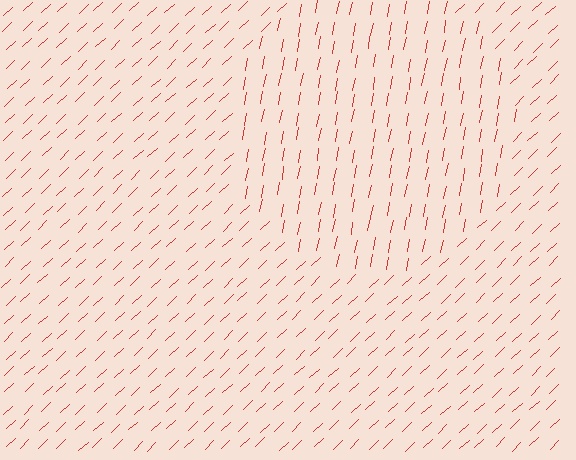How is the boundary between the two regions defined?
The boundary is defined purely by a change in line orientation (approximately 36 degrees difference). All lines are the same color and thickness.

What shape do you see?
I see a circle.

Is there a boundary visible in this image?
Yes, there is a texture boundary formed by a change in line orientation.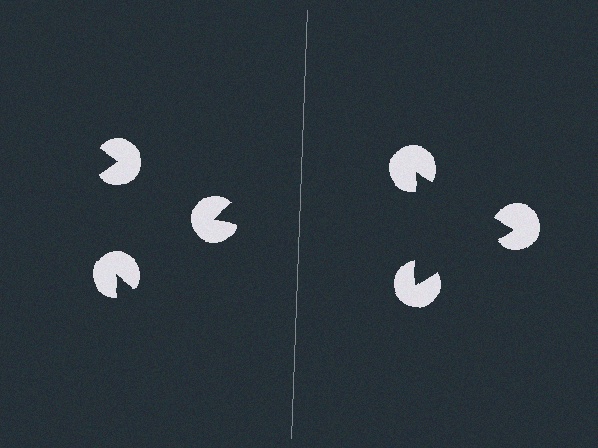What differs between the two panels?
The pac-man discs are positioned identically on both sides; only the wedge orientations differ. On the right they align to a triangle; on the left they are misaligned.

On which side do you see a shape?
An illusory triangle appears on the right side. On the left side the wedge cuts are rotated, so no coherent shape forms.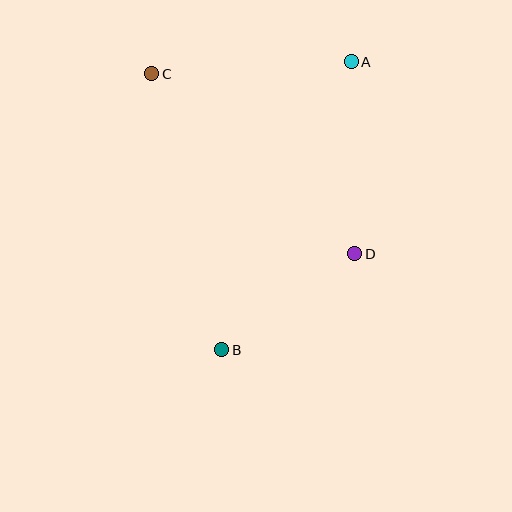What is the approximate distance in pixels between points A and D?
The distance between A and D is approximately 192 pixels.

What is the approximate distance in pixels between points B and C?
The distance between B and C is approximately 285 pixels.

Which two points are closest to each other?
Points B and D are closest to each other.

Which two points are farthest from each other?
Points A and B are farthest from each other.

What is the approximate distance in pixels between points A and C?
The distance between A and C is approximately 200 pixels.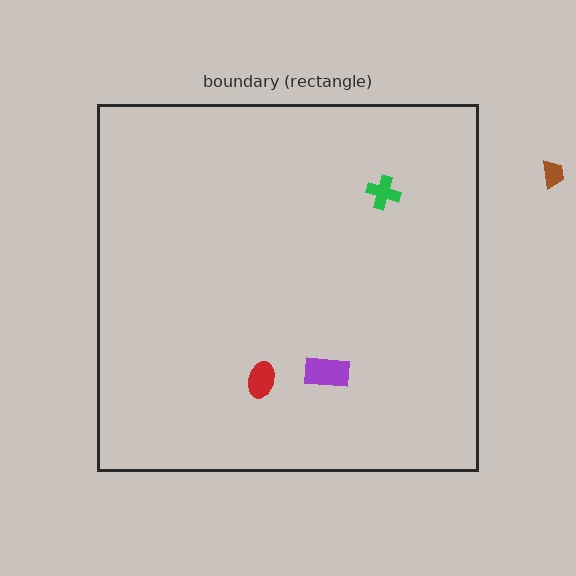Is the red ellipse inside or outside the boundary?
Inside.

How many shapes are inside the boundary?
3 inside, 1 outside.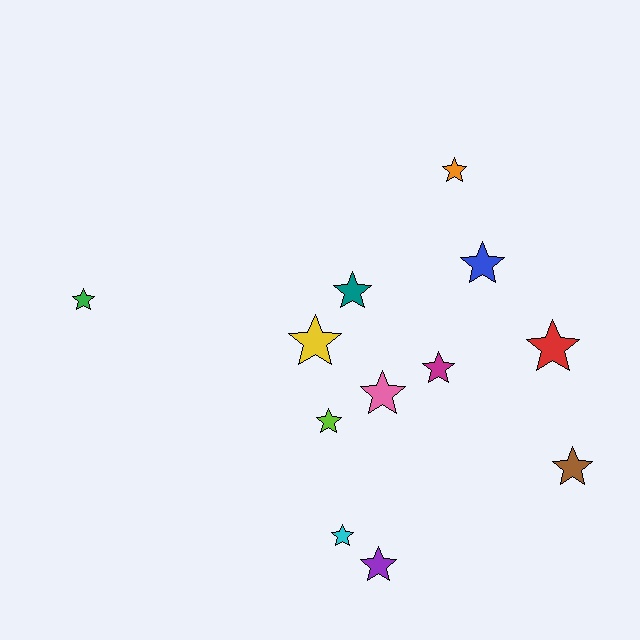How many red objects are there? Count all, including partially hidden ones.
There is 1 red object.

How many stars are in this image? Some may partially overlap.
There are 12 stars.